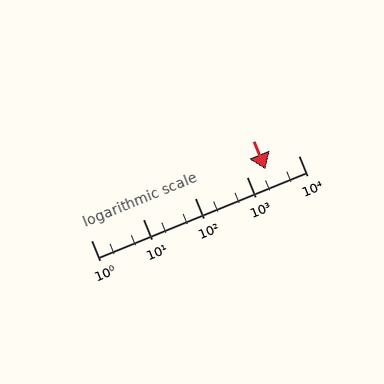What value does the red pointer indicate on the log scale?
The pointer indicates approximately 2300.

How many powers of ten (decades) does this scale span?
The scale spans 4 decades, from 1 to 10000.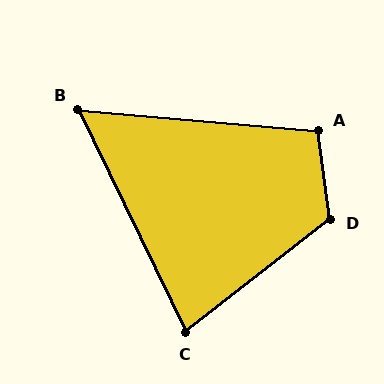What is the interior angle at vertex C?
Approximately 78 degrees (acute).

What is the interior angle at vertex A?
Approximately 102 degrees (obtuse).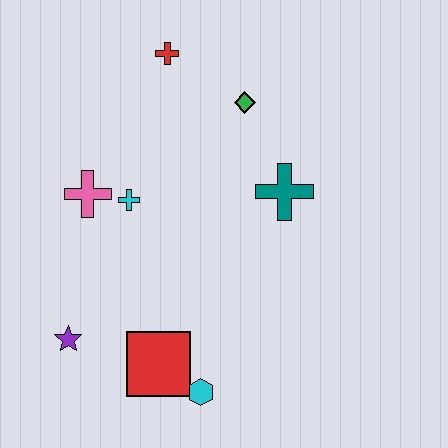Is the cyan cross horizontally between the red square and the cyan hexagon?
No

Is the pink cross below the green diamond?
Yes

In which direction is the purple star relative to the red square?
The purple star is to the left of the red square.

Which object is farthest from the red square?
The red cross is farthest from the red square.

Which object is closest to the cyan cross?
The pink cross is closest to the cyan cross.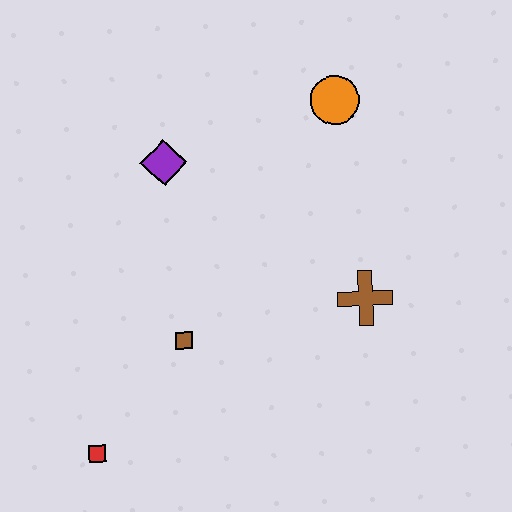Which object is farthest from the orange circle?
The red square is farthest from the orange circle.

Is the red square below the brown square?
Yes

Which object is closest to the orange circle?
The purple diamond is closest to the orange circle.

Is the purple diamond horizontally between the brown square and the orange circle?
No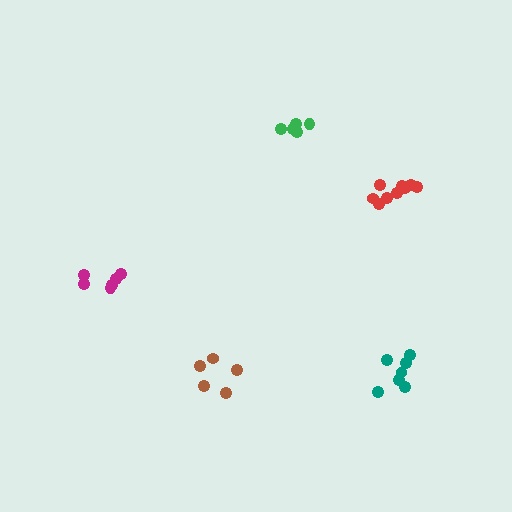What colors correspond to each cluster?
The clusters are colored: magenta, red, brown, green, teal.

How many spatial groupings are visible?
There are 5 spatial groupings.